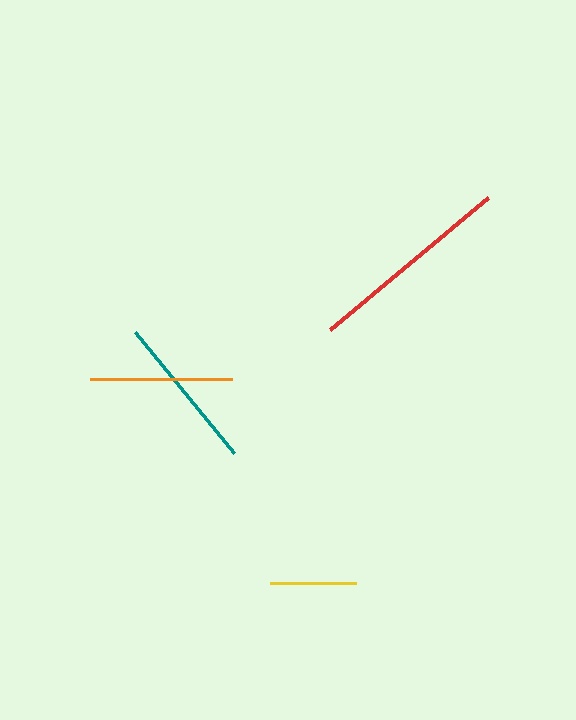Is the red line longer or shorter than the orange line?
The red line is longer than the orange line.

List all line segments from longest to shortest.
From longest to shortest: red, teal, orange, yellow.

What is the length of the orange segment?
The orange segment is approximately 142 pixels long.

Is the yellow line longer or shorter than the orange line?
The orange line is longer than the yellow line.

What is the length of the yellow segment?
The yellow segment is approximately 86 pixels long.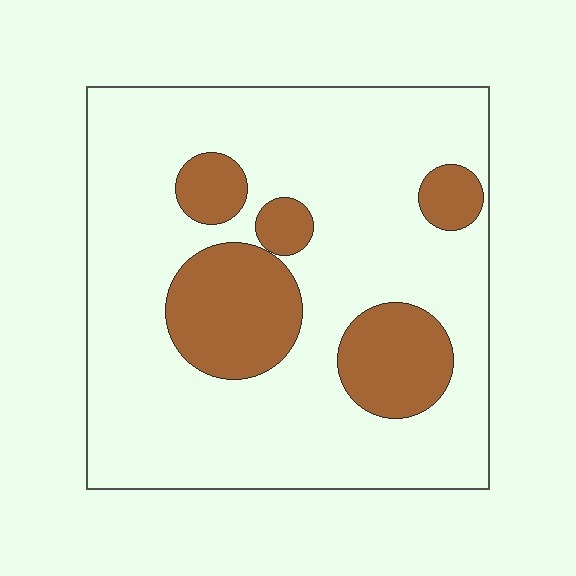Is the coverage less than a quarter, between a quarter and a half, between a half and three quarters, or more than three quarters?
Less than a quarter.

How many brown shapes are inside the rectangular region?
5.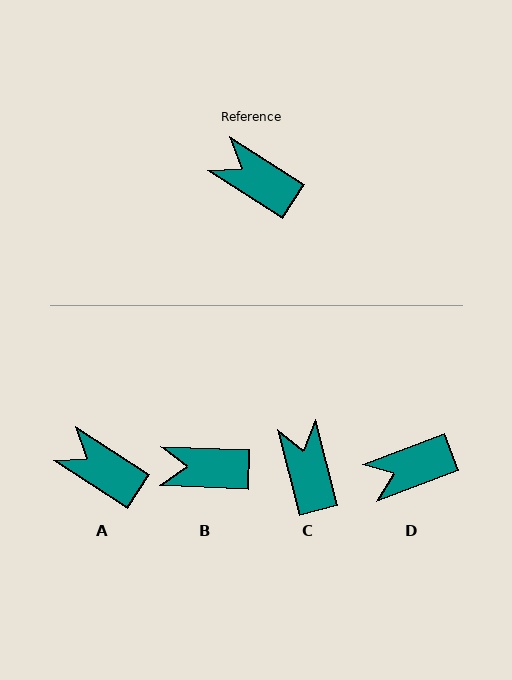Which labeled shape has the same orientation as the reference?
A.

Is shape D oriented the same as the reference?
No, it is off by about 54 degrees.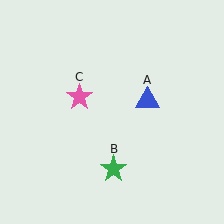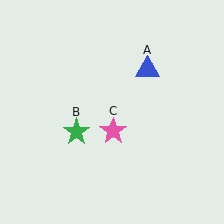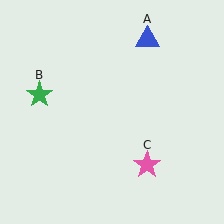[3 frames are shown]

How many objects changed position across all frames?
3 objects changed position: blue triangle (object A), green star (object B), pink star (object C).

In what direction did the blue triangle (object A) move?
The blue triangle (object A) moved up.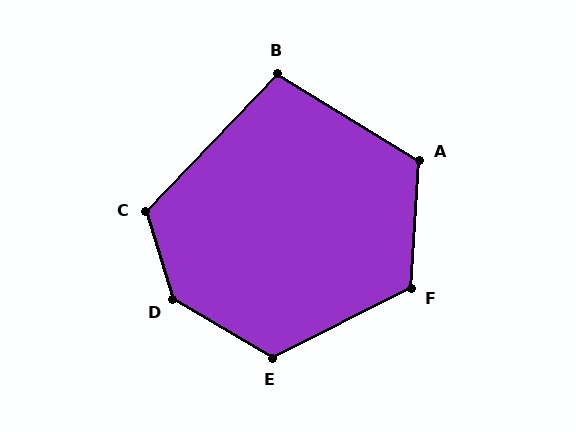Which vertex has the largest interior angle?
D, at approximately 137 degrees.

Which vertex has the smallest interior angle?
B, at approximately 102 degrees.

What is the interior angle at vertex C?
Approximately 119 degrees (obtuse).